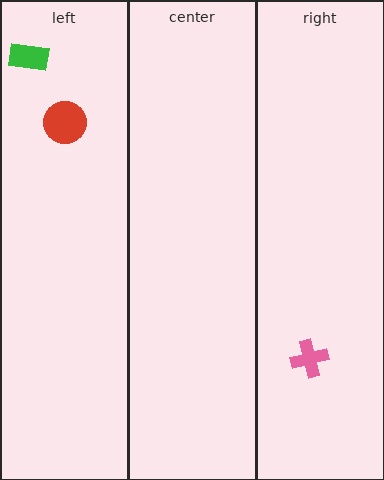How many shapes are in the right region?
1.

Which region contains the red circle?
The left region.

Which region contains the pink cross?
The right region.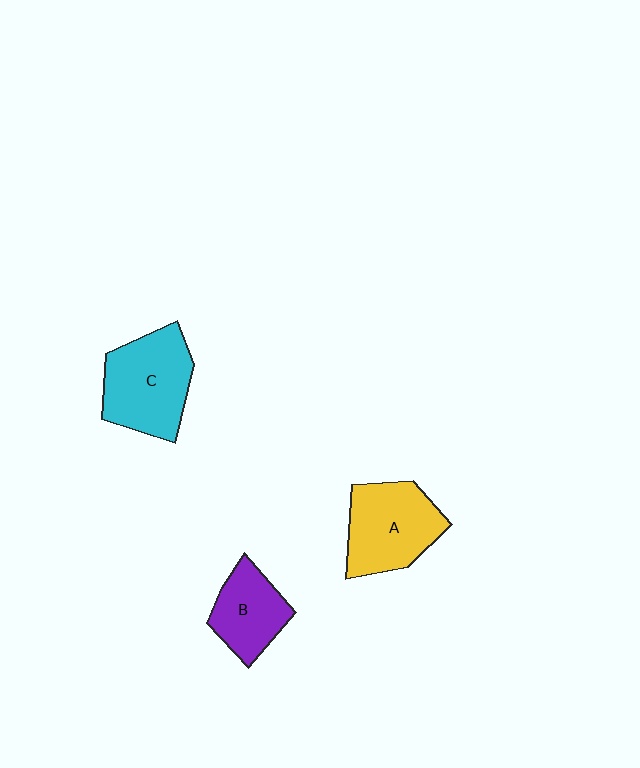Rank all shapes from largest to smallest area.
From largest to smallest: C (cyan), A (yellow), B (purple).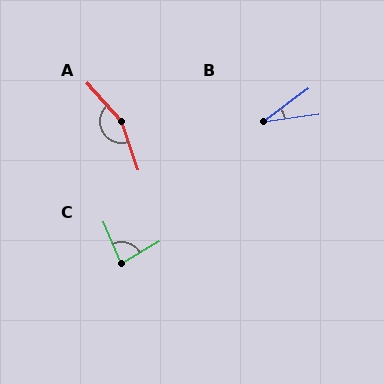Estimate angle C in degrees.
Approximately 83 degrees.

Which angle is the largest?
A, at approximately 158 degrees.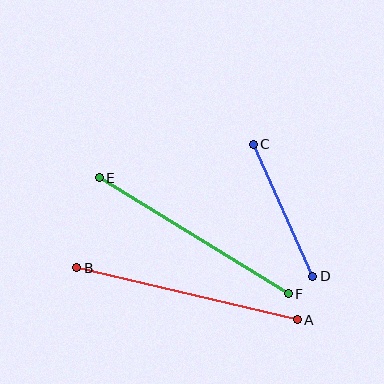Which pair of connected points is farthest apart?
Points A and B are farthest apart.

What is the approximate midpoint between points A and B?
The midpoint is at approximately (187, 294) pixels.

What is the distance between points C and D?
The distance is approximately 145 pixels.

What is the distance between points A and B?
The distance is approximately 227 pixels.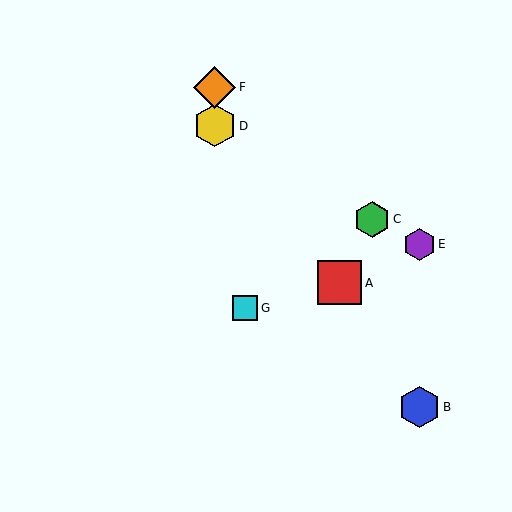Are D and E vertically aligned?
No, D is at x≈215 and E is at x≈419.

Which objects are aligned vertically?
Objects D, F are aligned vertically.